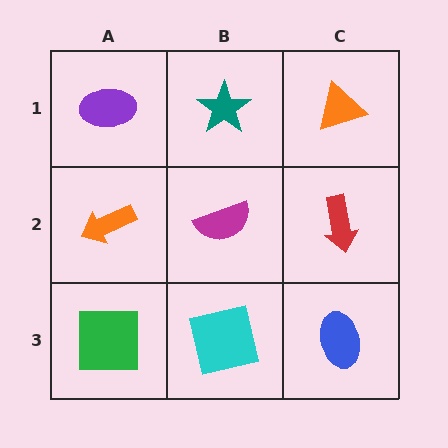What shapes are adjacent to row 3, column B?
A magenta semicircle (row 2, column B), a green square (row 3, column A), a blue ellipse (row 3, column C).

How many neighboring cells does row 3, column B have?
3.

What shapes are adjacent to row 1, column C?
A red arrow (row 2, column C), a teal star (row 1, column B).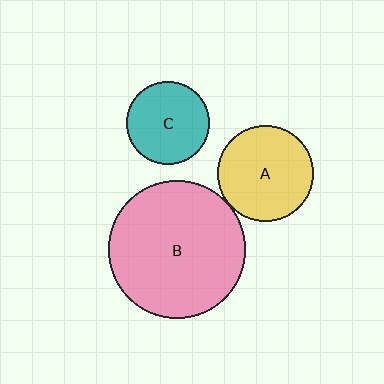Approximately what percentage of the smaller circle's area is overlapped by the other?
Approximately 5%.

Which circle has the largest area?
Circle B (pink).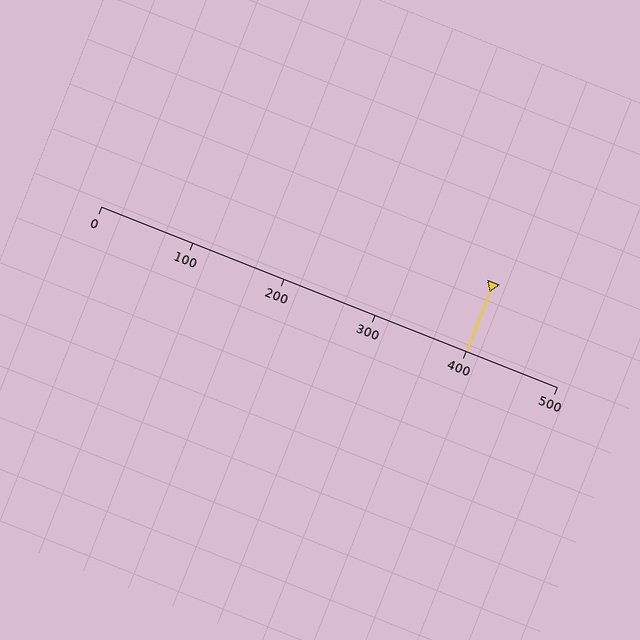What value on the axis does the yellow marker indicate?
The marker indicates approximately 400.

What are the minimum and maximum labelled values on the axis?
The axis runs from 0 to 500.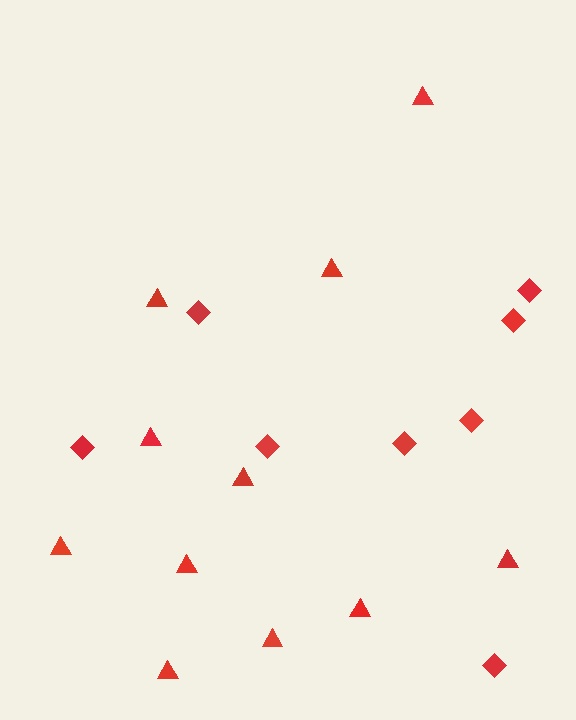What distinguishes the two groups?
There are 2 groups: one group of triangles (11) and one group of diamonds (8).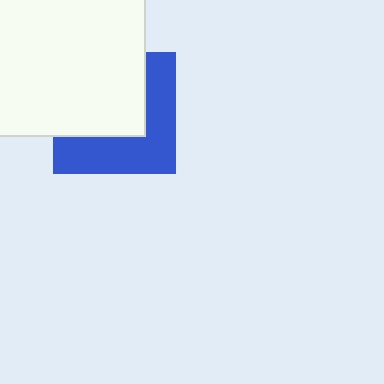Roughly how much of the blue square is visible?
About half of it is visible (roughly 47%).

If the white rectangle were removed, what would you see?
You would see the complete blue square.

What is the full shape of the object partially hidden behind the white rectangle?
The partially hidden object is a blue square.